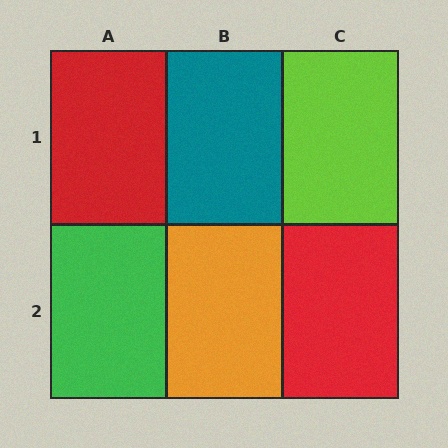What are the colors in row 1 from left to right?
Red, teal, lime.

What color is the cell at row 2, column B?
Orange.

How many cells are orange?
1 cell is orange.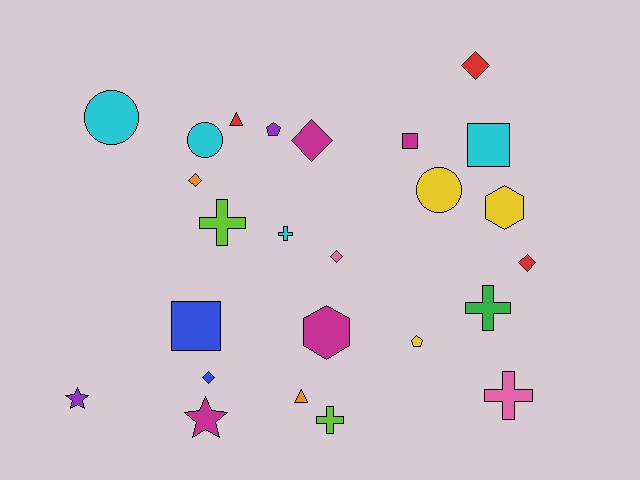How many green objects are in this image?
There is 1 green object.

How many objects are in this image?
There are 25 objects.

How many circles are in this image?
There are 3 circles.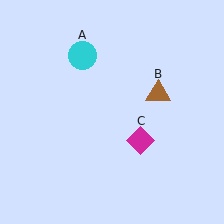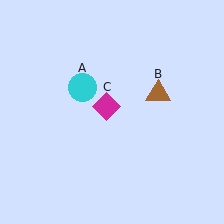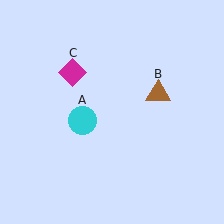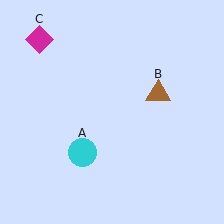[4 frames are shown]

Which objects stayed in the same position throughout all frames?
Brown triangle (object B) remained stationary.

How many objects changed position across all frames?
2 objects changed position: cyan circle (object A), magenta diamond (object C).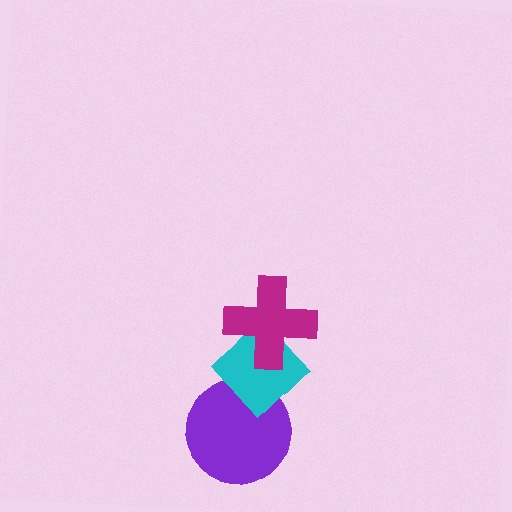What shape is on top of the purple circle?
The cyan diamond is on top of the purple circle.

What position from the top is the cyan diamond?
The cyan diamond is 2nd from the top.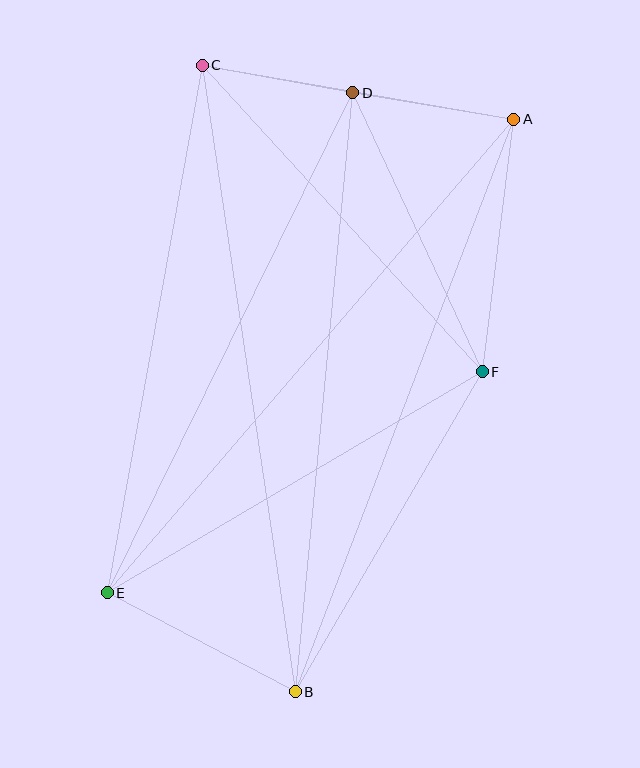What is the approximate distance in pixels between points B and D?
The distance between B and D is approximately 602 pixels.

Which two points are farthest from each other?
Points B and C are farthest from each other.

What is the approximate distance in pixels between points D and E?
The distance between D and E is approximately 557 pixels.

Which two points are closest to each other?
Points C and D are closest to each other.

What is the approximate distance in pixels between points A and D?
The distance between A and D is approximately 163 pixels.